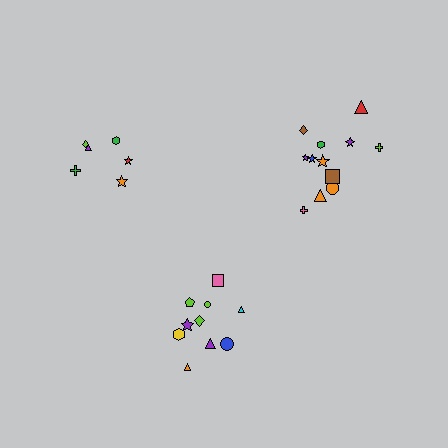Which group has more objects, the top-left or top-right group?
The top-right group.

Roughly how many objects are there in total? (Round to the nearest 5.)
Roughly 30 objects in total.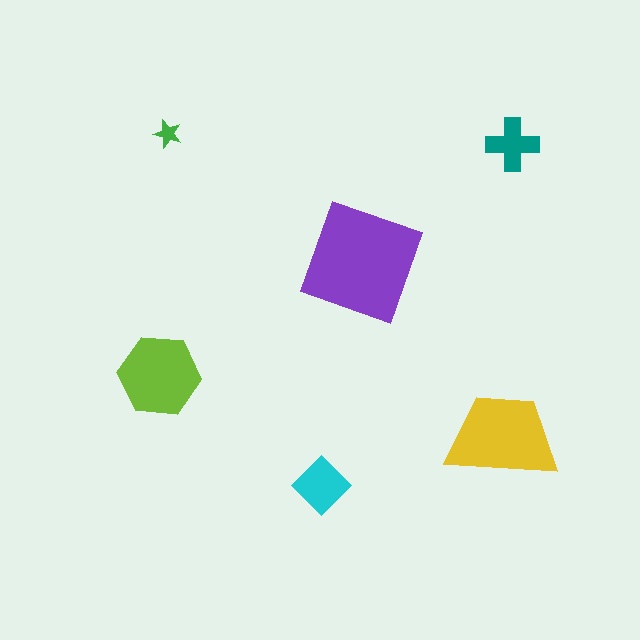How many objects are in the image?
There are 6 objects in the image.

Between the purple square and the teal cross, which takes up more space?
The purple square.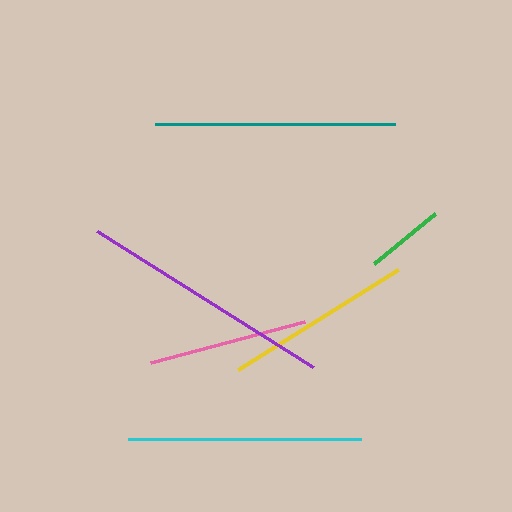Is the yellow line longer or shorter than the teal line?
The teal line is longer than the yellow line.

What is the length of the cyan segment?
The cyan segment is approximately 233 pixels long.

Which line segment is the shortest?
The green line is the shortest at approximately 79 pixels.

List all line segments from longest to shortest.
From longest to shortest: purple, teal, cyan, yellow, pink, green.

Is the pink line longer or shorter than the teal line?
The teal line is longer than the pink line.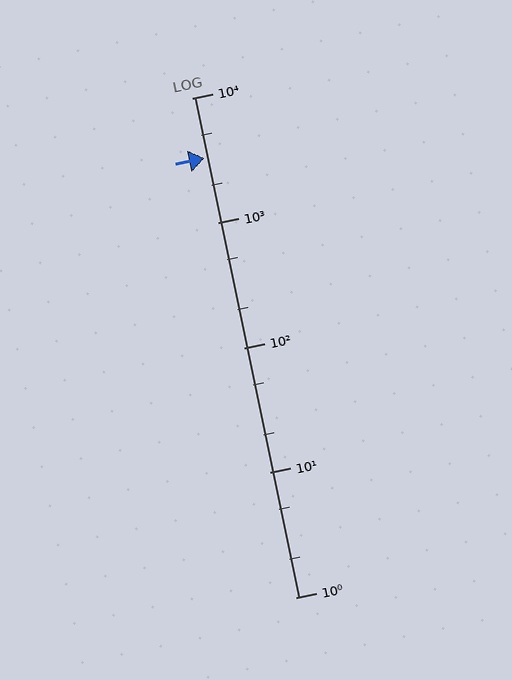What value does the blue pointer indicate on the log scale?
The pointer indicates approximately 3300.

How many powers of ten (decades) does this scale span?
The scale spans 4 decades, from 1 to 10000.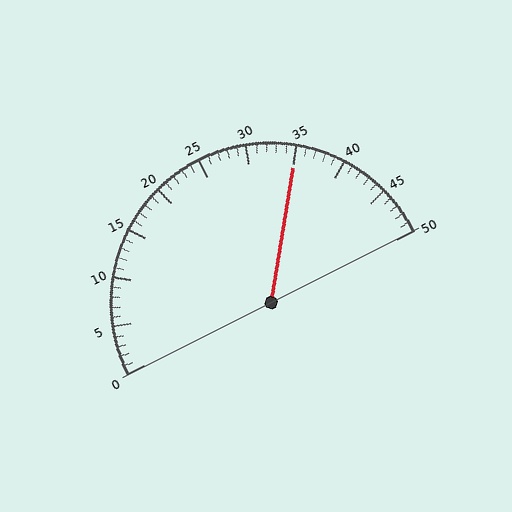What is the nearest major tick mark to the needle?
The nearest major tick mark is 35.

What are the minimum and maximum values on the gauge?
The gauge ranges from 0 to 50.